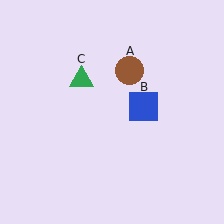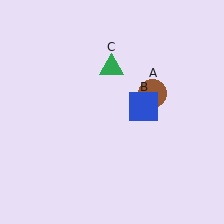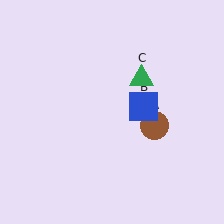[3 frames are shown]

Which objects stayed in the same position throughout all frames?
Blue square (object B) remained stationary.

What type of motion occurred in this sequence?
The brown circle (object A), green triangle (object C) rotated clockwise around the center of the scene.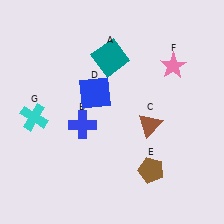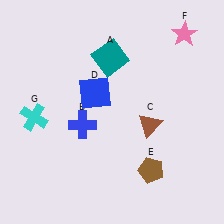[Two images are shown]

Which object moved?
The pink star (F) moved up.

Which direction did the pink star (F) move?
The pink star (F) moved up.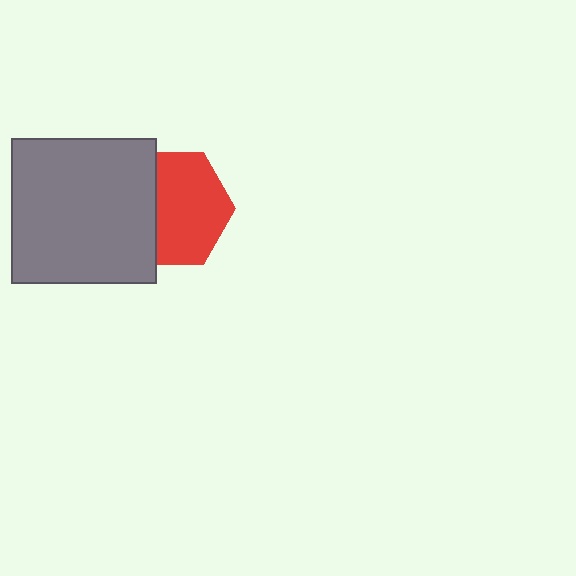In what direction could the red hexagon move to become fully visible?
The red hexagon could move right. That would shift it out from behind the gray square entirely.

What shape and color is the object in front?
The object in front is a gray square.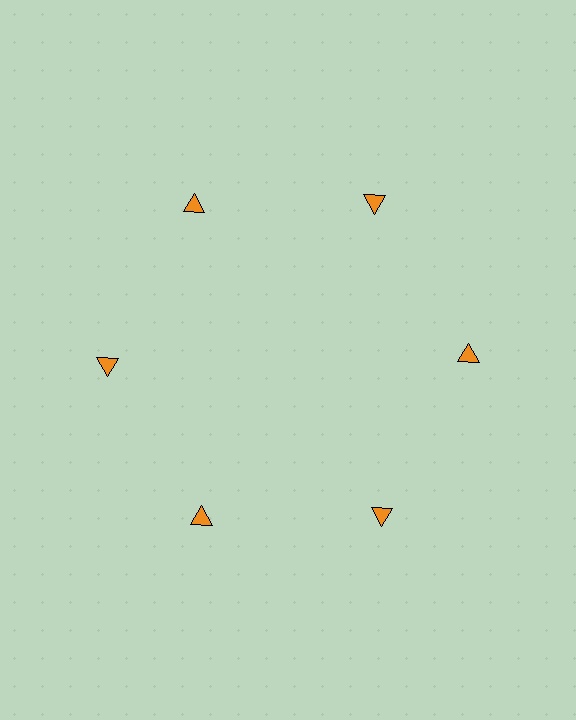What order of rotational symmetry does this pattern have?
This pattern has 6-fold rotational symmetry.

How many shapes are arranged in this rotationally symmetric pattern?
There are 6 shapes, arranged in 6 groups of 1.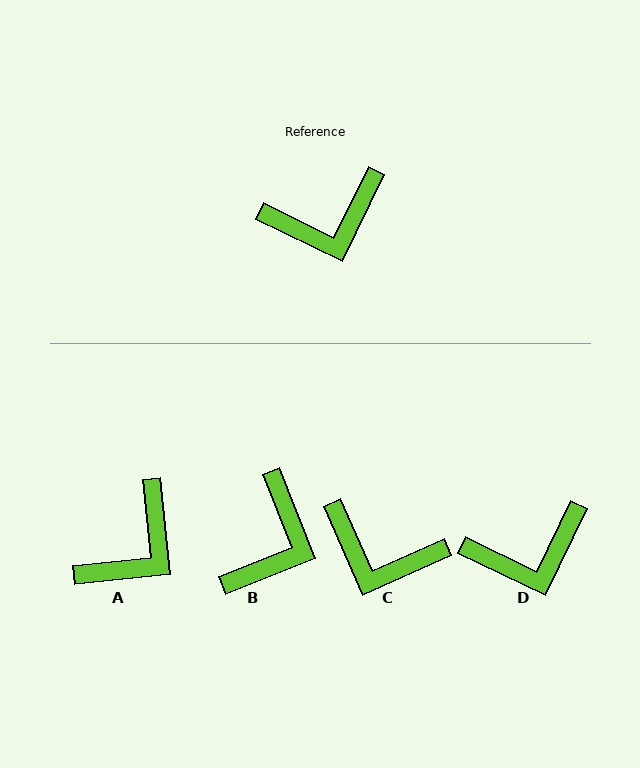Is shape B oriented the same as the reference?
No, it is off by about 48 degrees.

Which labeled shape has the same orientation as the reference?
D.